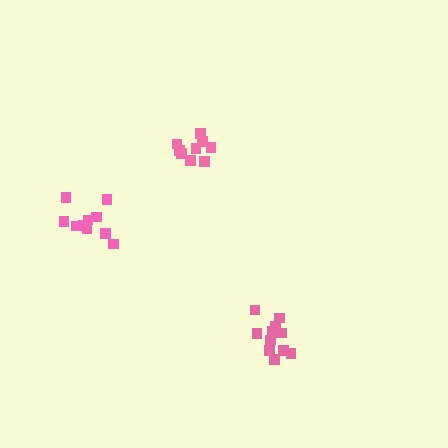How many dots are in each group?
Group 1: 12 dots, Group 2: 9 dots, Group 3: 10 dots (31 total).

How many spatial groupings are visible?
There are 3 spatial groupings.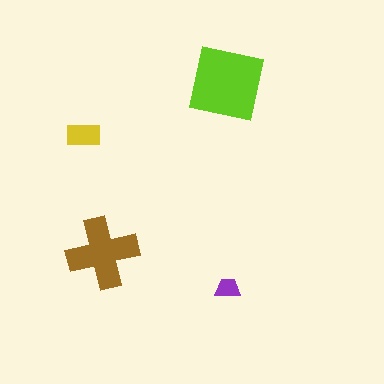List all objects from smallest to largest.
The purple trapezoid, the yellow rectangle, the brown cross, the lime square.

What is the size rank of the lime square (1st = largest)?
1st.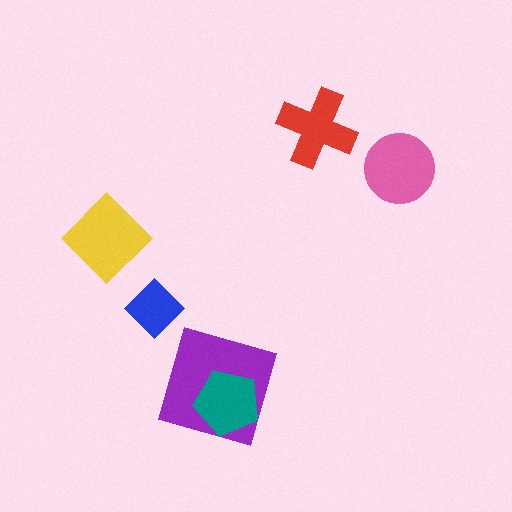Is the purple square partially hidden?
Yes, it is partially covered by another shape.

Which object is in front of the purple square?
The teal pentagon is in front of the purple square.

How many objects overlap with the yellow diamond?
0 objects overlap with the yellow diamond.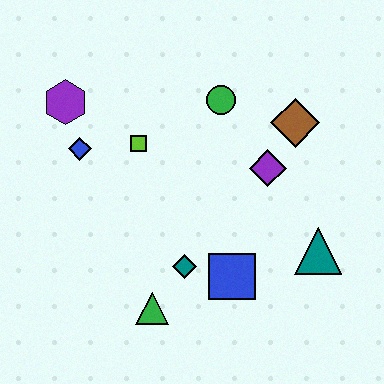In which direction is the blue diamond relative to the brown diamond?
The blue diamond is to the left of the brown diamond.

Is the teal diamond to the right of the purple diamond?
No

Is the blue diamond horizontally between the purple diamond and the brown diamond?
No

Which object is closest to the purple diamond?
The brown diamond is closest to the purple diamond.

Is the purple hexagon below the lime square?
No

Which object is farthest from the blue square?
The purple hexagon is farthest from the blue square.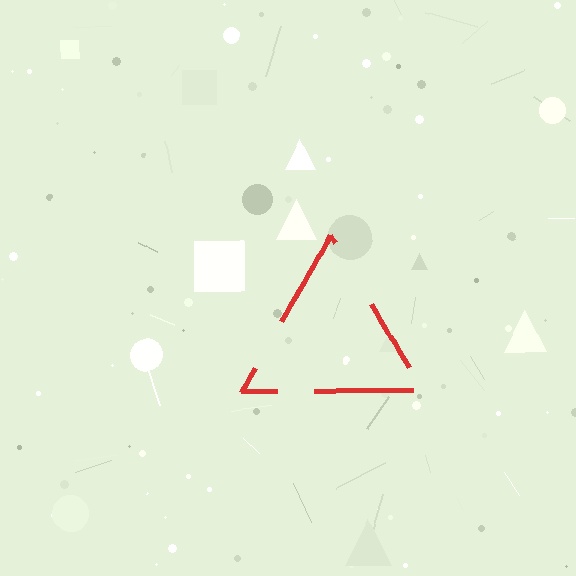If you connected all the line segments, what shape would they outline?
They would outline a triangle.